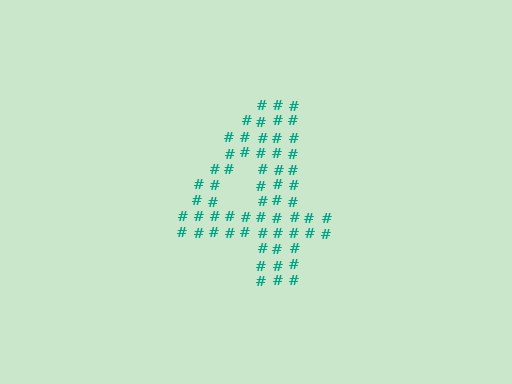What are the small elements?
The small elements are hash symbols.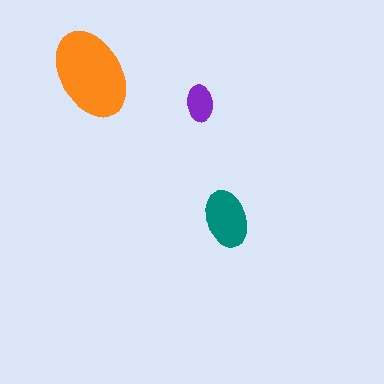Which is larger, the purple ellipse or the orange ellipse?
The orange one.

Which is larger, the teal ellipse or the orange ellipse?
The orange one.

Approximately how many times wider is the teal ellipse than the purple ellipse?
About 1.5 times wider.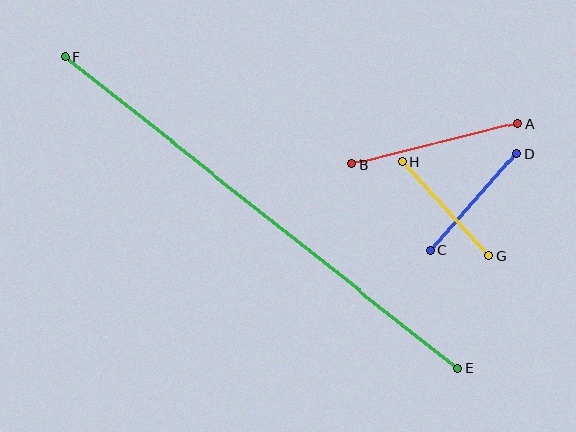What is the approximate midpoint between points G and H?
The midpoint is at approximately (446, 209) pixels.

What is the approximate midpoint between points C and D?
The midpoint is at approximately (474, 202) pixels.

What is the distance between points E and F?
The distance is approximately 501 pixels.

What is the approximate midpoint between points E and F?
The midpoint is at approximately (262, 213) pixels.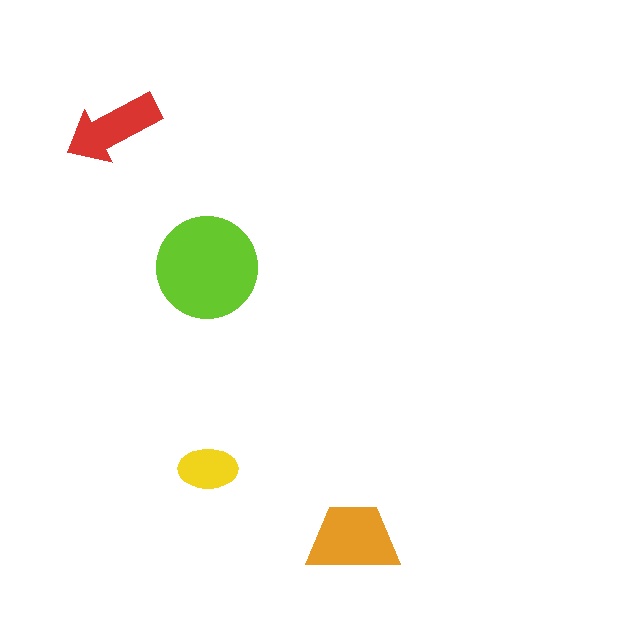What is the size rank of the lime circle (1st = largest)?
1st.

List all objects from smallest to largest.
The yellow ellipse, the red arrow, the orange trapezoid, the lime circle.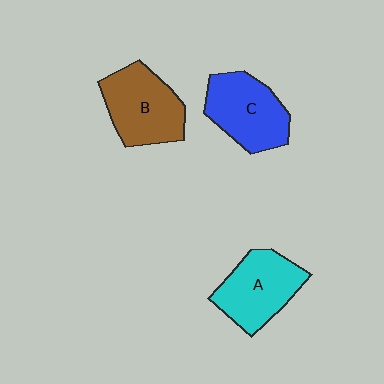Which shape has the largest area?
Shape B (brown).